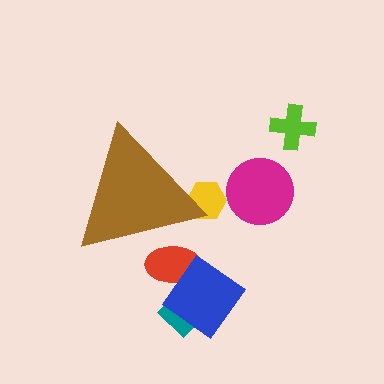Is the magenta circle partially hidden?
No, the magenta circle is fully visible.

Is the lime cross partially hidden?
No, the lime cross is fully visible.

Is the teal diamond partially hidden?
No, the teal diamond is fully visible.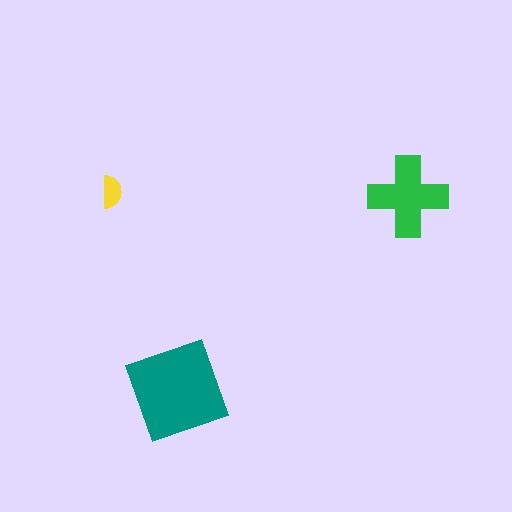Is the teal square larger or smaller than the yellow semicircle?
Larger.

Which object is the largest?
The teal square.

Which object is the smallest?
The yellow semicircle.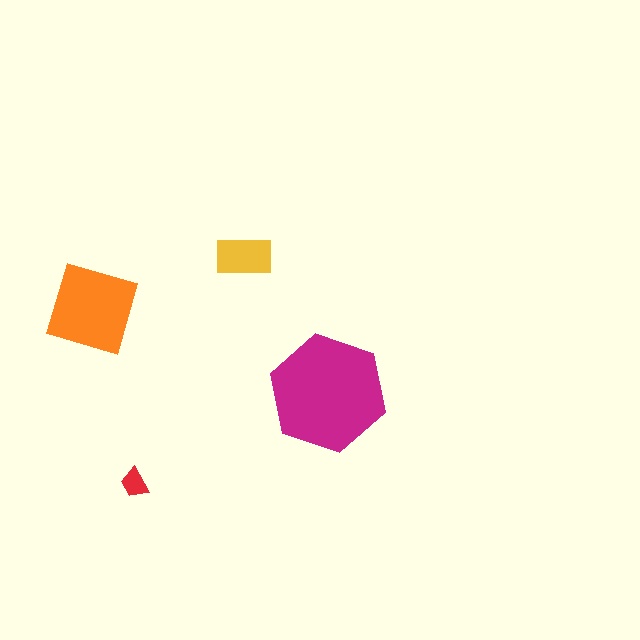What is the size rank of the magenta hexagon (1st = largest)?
1st.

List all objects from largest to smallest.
The magenta hexagon, the orange square, the yellow rectangle, the red trapezoid.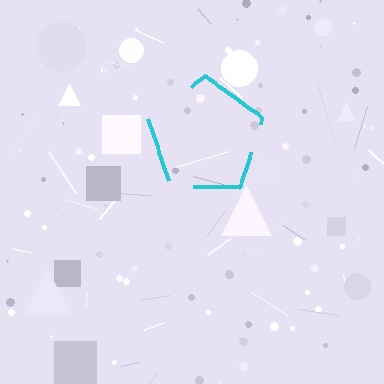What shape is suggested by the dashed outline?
The dashed outline suggests a pentagon.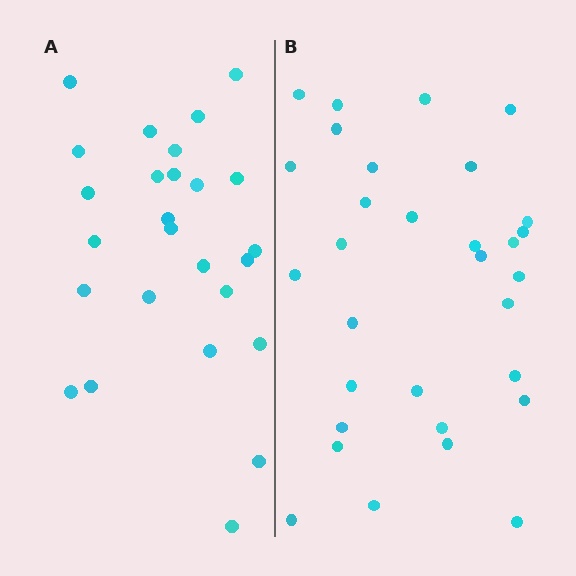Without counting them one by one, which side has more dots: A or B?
Region B (the right region) has more dots.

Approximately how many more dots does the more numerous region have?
Region B has about 5 more dots than region A.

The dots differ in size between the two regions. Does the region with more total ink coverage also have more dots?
No. Region A has more total ink coverage because its dots are larger, but region B actually contains more individual dots. Total area can be misleading — the number of items is what matters here.